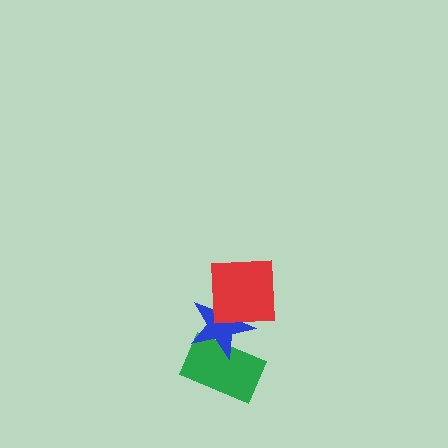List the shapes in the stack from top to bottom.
From top to bottom: the red square, the blue star, the green rectangle.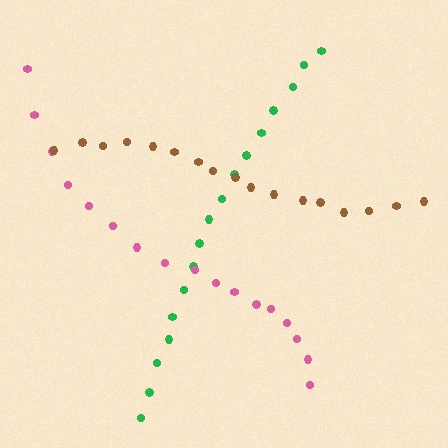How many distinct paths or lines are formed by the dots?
There are 3 distinct paths.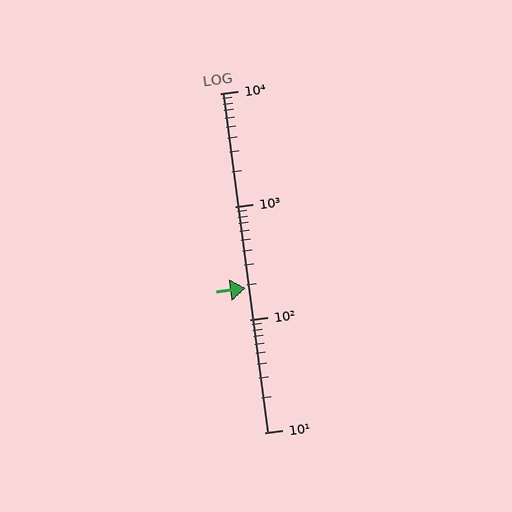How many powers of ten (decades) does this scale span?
The scale spans 3 decades, from 10 to 10000.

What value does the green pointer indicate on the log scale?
The pointer indicates approximately 190.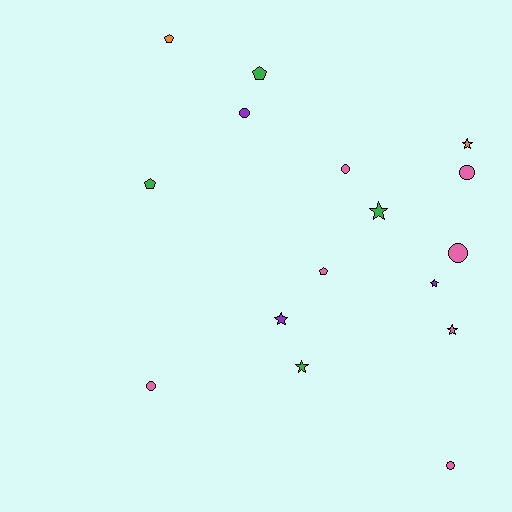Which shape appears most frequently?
Star, with 6 objects.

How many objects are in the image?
There are 16 objects.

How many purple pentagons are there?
There are no purple pentagons.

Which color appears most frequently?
Pink, with 7 objects.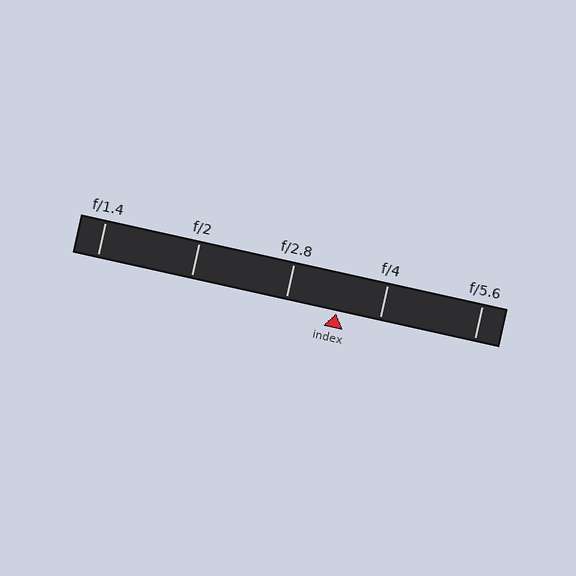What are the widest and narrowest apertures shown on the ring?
The widest aperture shown is f/1.4 and the narrowest is f/5.6.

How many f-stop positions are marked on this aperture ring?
There are 5 f-stop positions marked.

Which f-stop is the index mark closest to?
The index mark is closest to f/4.